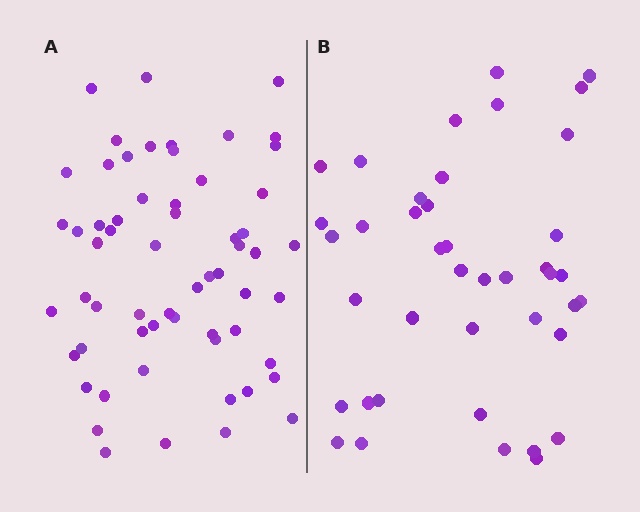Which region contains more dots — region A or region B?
Region A (the left region) has more dots.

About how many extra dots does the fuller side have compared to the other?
Region A has approximately 20 more dots than region B.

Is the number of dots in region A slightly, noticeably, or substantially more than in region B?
Region A has substantially more. The ratio is roughly 1.5 to 1.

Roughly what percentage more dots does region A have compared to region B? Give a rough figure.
About 45% more.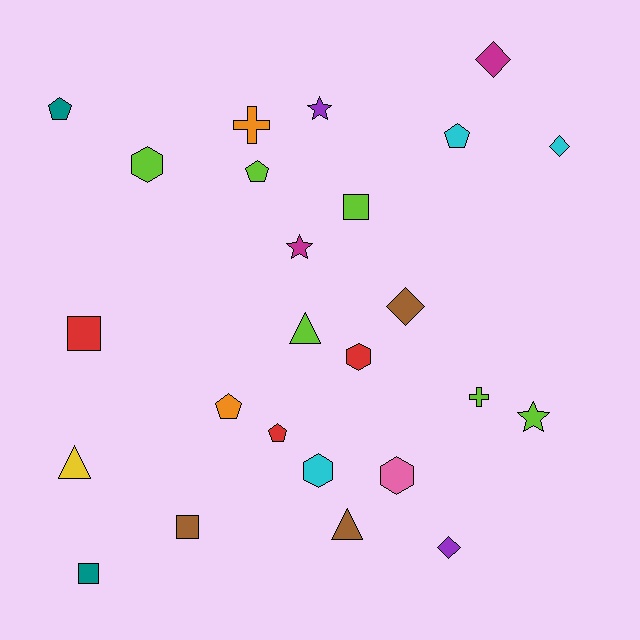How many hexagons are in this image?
There are 4 hexagons.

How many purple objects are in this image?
There are 2 purple objects.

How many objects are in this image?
There are 25 objects.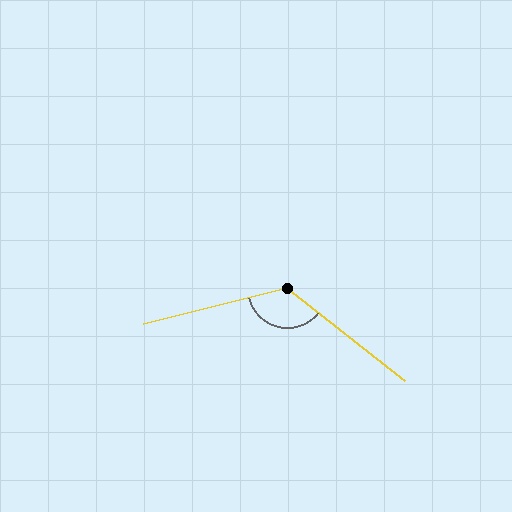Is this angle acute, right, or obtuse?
It is obtuse.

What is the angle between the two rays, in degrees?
Approximately 128 degrees.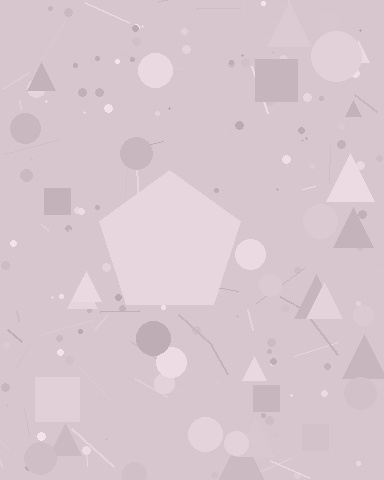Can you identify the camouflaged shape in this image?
The camouflaged shape is a pentagon.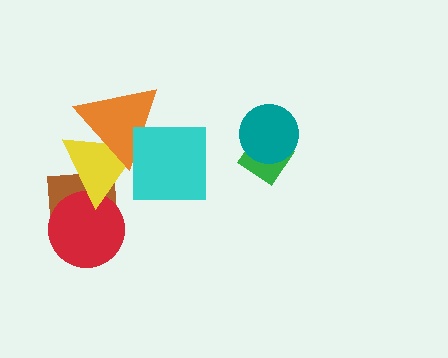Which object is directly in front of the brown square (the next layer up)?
The red circle is directly in front of the brown square.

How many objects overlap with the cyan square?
2 objects overlap with the cyan square.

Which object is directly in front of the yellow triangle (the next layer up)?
The orange triangle is directly in front of the yellow triangle.